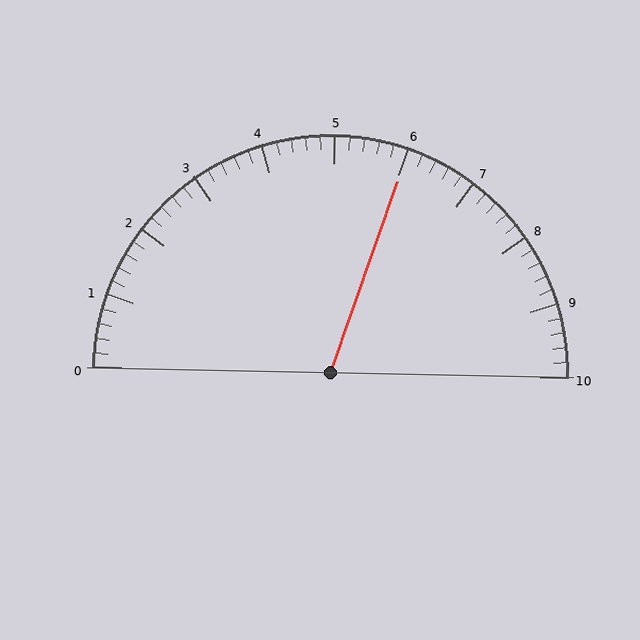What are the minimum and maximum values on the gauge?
The gauge ranges from 0 to 10.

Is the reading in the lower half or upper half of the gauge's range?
The reading is in the upper half of the range (0 to 10).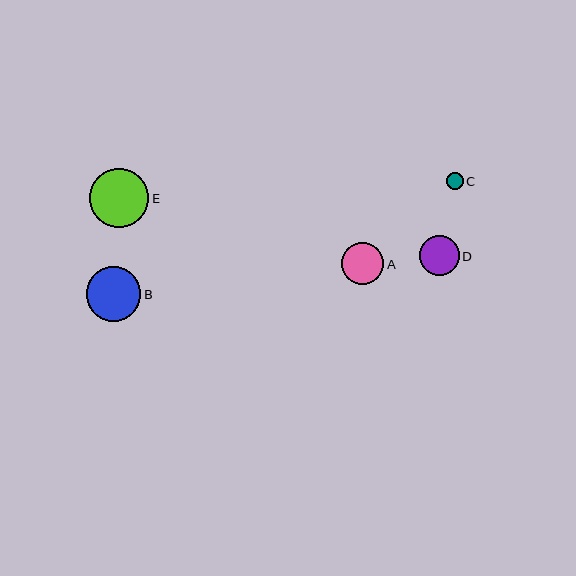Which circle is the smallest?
Circle C is the smallest with a size of approximately 17 pixels.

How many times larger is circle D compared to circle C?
Circle D is approximately 2.4 times the size of circle C.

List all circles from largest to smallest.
From largest to smallest: E, B, A, D, C.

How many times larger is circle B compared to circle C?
Circle B is approximately 3.2 times the size of circle C.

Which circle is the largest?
Circle E is the largest with a size of approximately 60 pixels.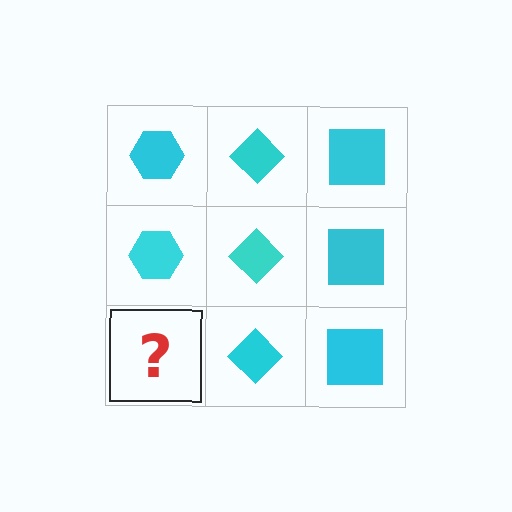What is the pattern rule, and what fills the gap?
The rule is that each column has a consistent shape. The gap should be filled with a cyan hexagon.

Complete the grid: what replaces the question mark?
The question mark should be replaced with a cyan hexagon.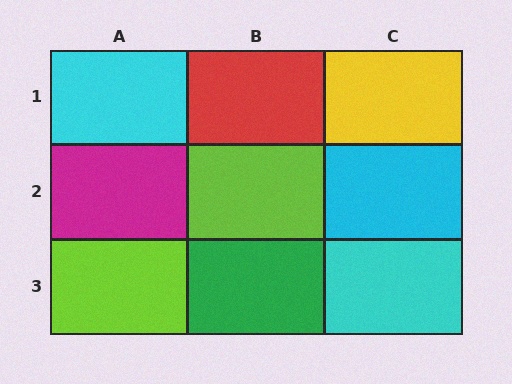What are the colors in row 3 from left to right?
Lime, green, cyan.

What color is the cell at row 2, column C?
Cyan.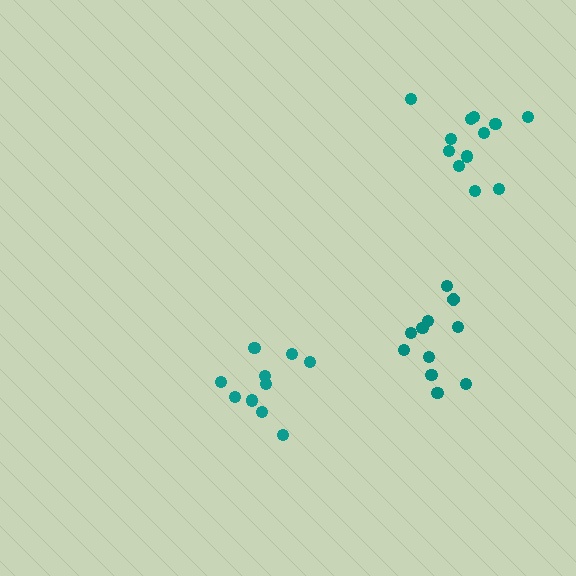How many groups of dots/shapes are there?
There are 3 groups.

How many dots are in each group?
Group 1: 10 dots, Group 2: 12 dots, Group 3: 11 dots (33 total).